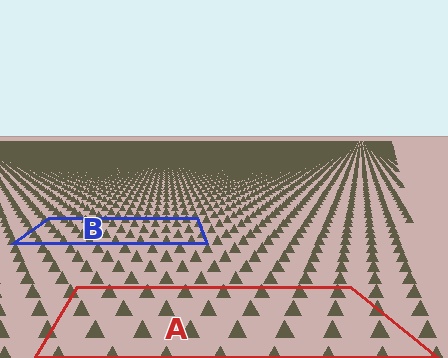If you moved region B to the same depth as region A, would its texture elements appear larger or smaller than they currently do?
They would appear larger. At a closer depth, the same texture elements are projected at a bigger on-screen size.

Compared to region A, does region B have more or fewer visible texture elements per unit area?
Region B has more texture elements per unit area — they are packed more densely because it is farther away.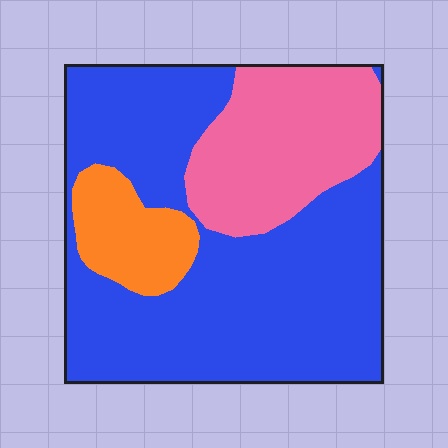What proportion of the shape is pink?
Pink covers roughly 25% of the shape.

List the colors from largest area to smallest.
From largest to smallest: blue, pink, orange.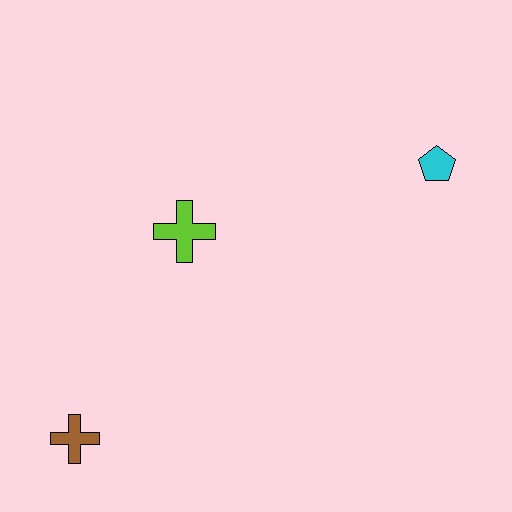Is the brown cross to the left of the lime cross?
Yes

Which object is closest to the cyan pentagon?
The lime cross is closest to the cyan pentagon.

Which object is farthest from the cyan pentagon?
The brown cross is farthest from the cyan pentagon.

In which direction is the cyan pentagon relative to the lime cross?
The cyan pentagon is to the right of the lime cross.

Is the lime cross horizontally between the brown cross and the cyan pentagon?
Yes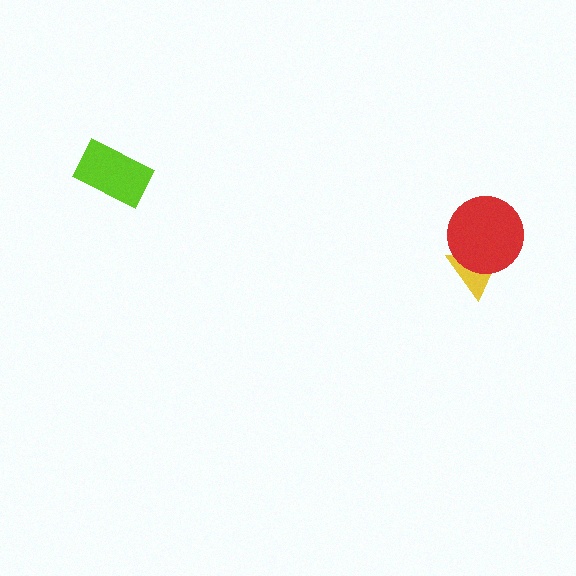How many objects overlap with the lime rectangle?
0 objects overlap with the lime rectangle.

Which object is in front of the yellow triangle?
The red circle is in front of the yellow triangle.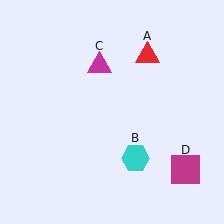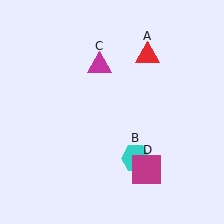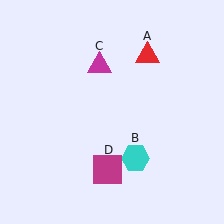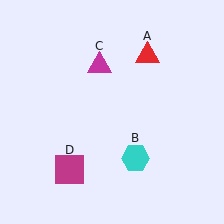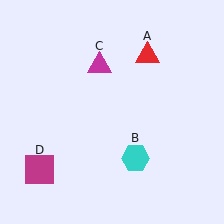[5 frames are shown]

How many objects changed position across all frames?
1 object changed position: magenta square (object D).